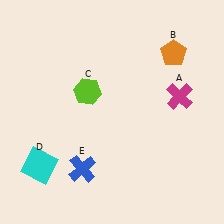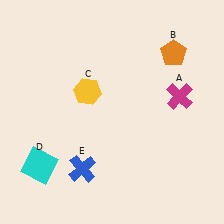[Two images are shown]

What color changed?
The hexagon (C) changed from lime in Image 1 to yellow in Image 2.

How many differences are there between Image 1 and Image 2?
There is 1 difference between the two images.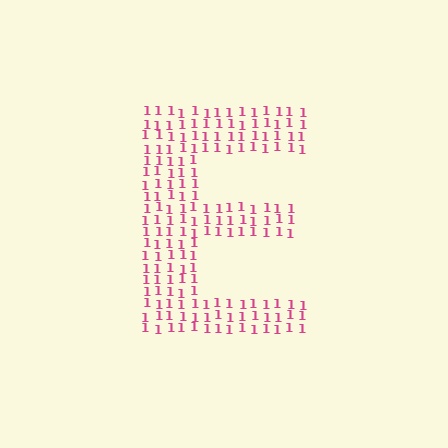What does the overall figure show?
The overall figure shows the letter E.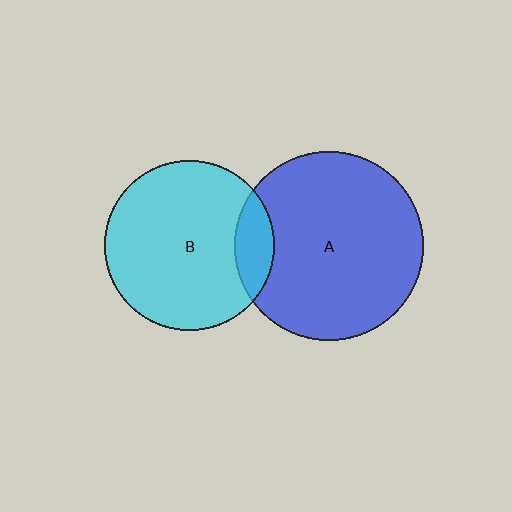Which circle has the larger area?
Circle A (blue).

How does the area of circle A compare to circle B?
Approximately 1.2 times.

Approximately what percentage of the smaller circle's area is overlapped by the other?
Approximately 15%.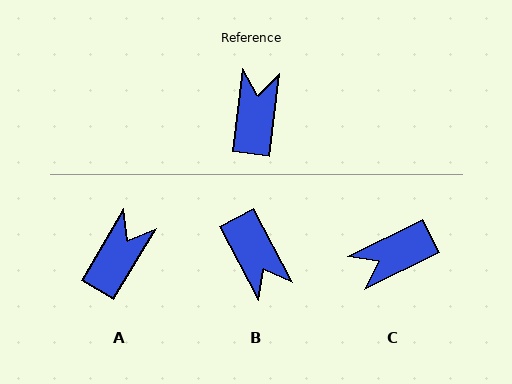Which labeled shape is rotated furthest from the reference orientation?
B, about 145 degrees away.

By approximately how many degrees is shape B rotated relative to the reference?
Approximately 145 degrees clockwise.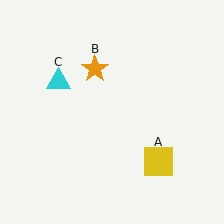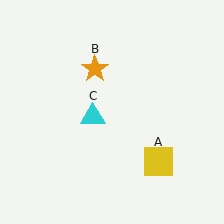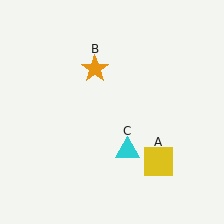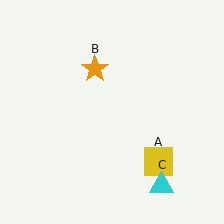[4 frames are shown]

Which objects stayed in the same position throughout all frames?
Yellow square (object A) and orange star (object B) remained stationary.